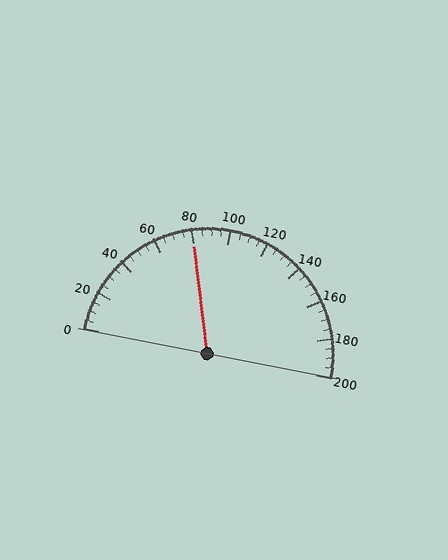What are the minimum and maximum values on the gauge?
The gauge ranges from 0 to 200.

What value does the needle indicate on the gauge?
The needle indicates approximately 80.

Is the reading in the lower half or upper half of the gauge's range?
The reading is in the lower half of the range (0 to 200).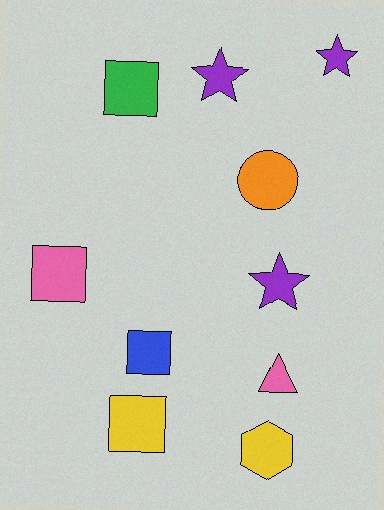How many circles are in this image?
There is 1 circle.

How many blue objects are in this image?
There is 1 blue object.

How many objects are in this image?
There are 10 objects.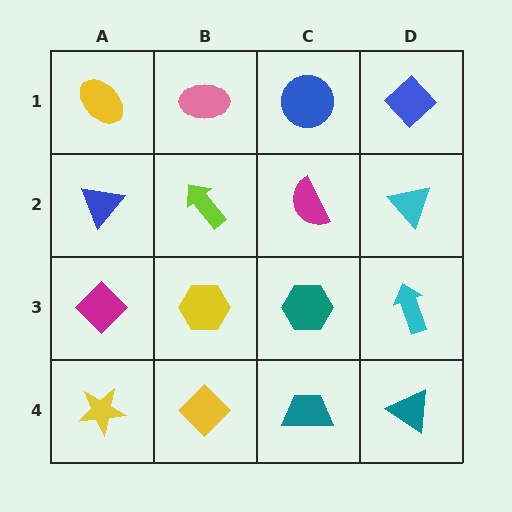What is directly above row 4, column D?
A cyan arrow.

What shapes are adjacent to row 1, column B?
A lime arrow (row 2, column B), a yellow ellipse (row 1, column A), a blue circle (row 1, column C).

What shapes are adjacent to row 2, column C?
A blue circle (row 1, column C), a teal hexagon (row 3, column C), a lime arrow (row 2, column B), a cyan triangle (row 2, column D).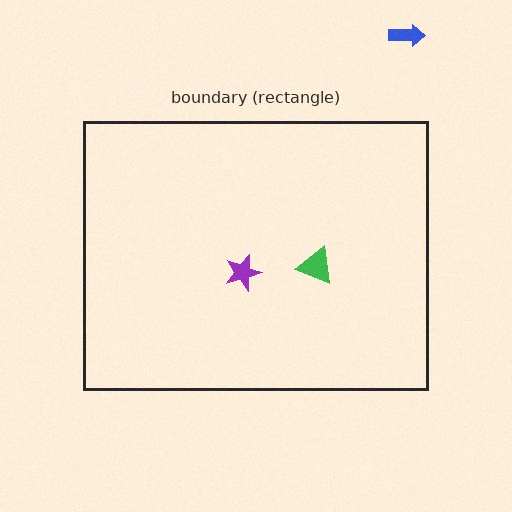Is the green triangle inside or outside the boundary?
Inside.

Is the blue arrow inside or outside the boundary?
Outside.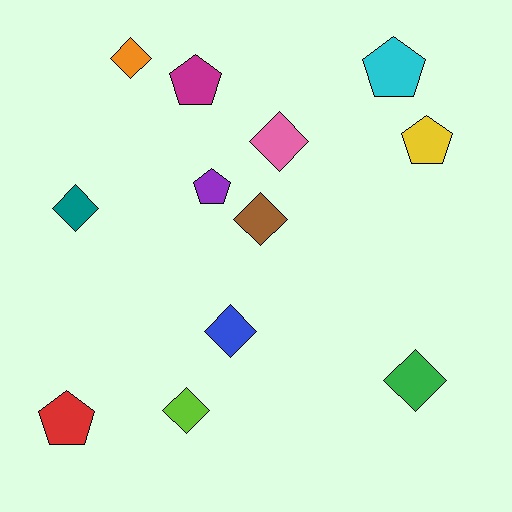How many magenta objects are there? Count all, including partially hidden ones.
There is 1 magenta object.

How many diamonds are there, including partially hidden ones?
There are 7 diamonds.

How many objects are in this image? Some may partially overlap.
There are 12 objects.